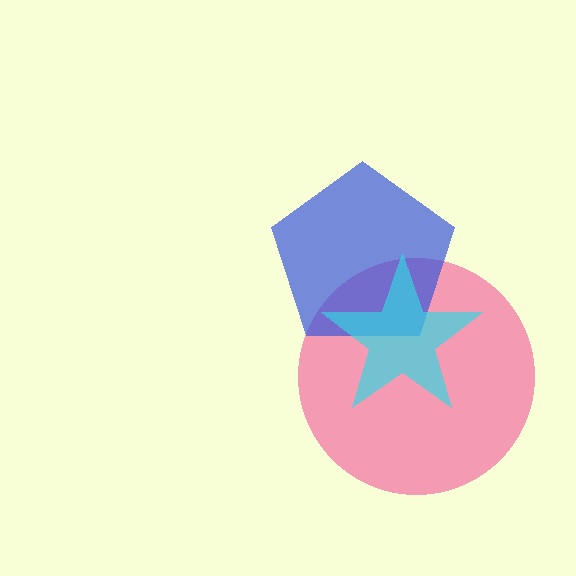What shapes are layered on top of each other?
The layered shapes are: a pink circle, a blue pentagon, a cyan star.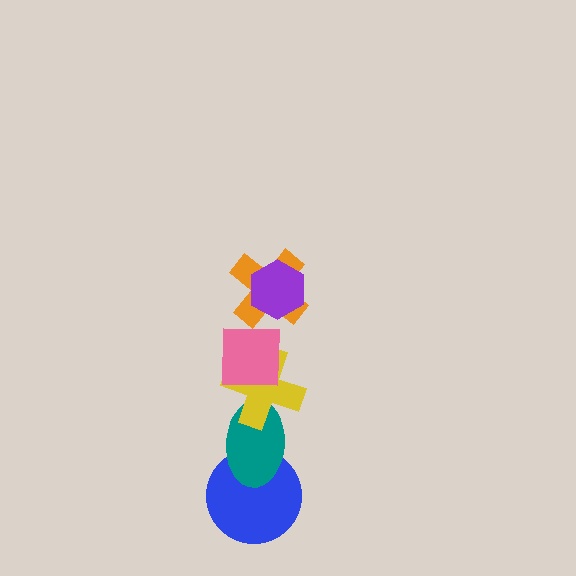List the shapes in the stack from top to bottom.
From top to bottom: the purple hexagon, the orange cross, the pink square, the yellow cross, the teal ellipse, the blue circle.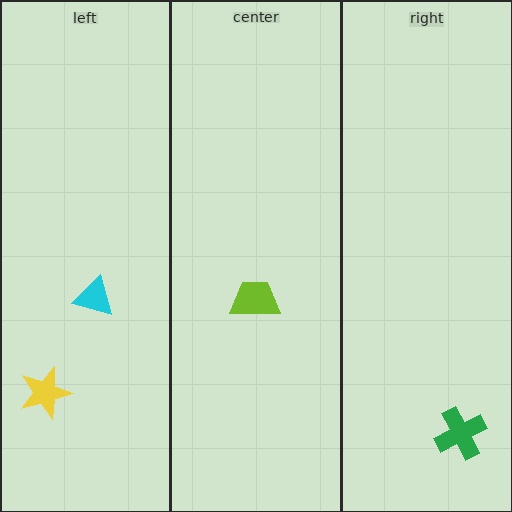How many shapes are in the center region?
1.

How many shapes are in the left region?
2.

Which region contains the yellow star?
The left region.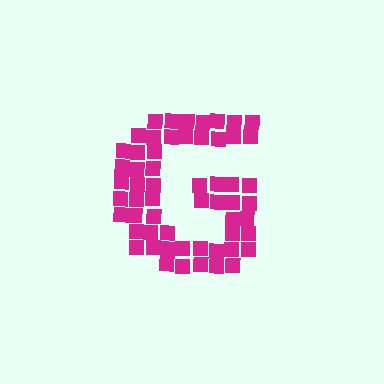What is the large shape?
The large shape is the letter G.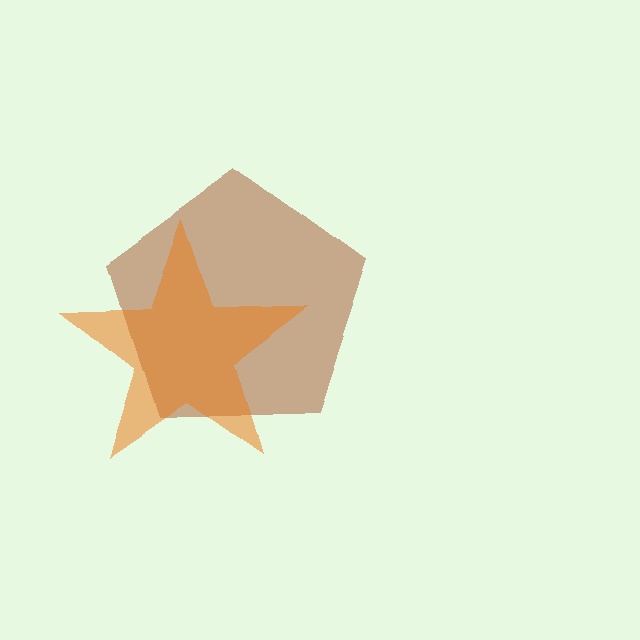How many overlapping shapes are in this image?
There are 2 overlapping shapes in the image.